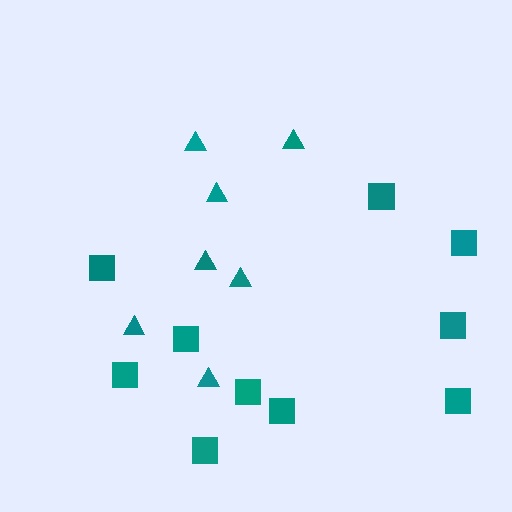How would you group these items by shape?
There are 2 groups: one group of squares (10) and one group of triangles (7).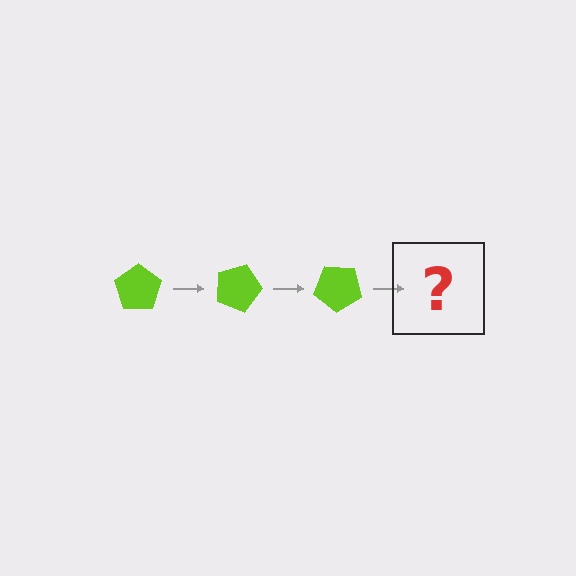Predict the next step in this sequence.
The next step is a lime pentagon rotated 60 degrees.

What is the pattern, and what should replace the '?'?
The pattern is that the pentagon rotates 20 degrees each step. The '?' should be a lime pentagon rotated 60 degrees.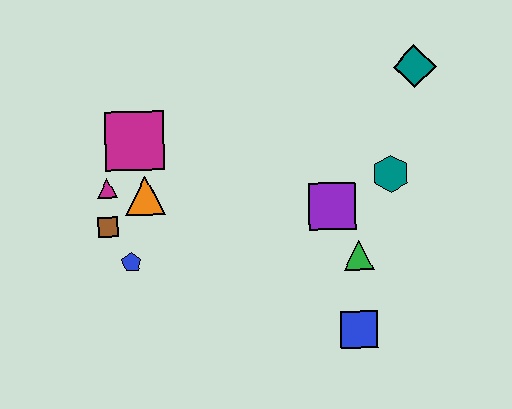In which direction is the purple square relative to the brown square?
The purple square is to the right of the brown square.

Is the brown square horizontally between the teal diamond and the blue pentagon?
No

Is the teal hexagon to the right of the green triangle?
Yes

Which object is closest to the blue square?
The green triangle is closest to the blue square.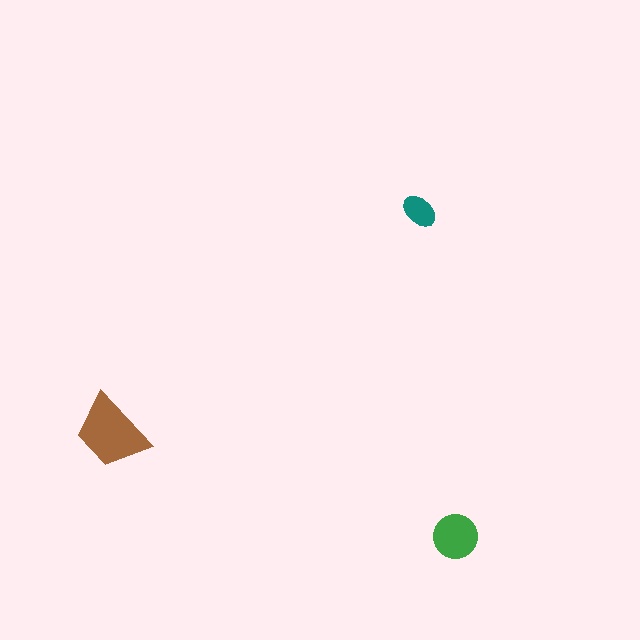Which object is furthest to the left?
The brown trapezoid is leftmost.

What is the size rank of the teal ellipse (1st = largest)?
3rd.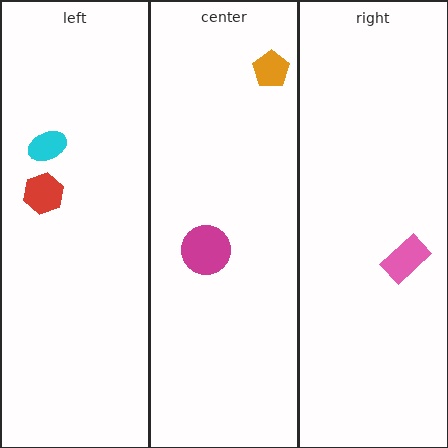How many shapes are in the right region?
1.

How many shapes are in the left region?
2.